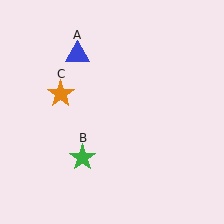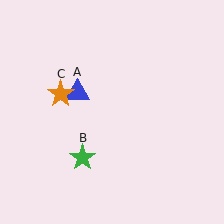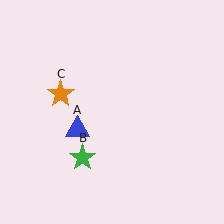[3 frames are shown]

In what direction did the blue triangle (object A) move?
The blue triangle (object A) moved down.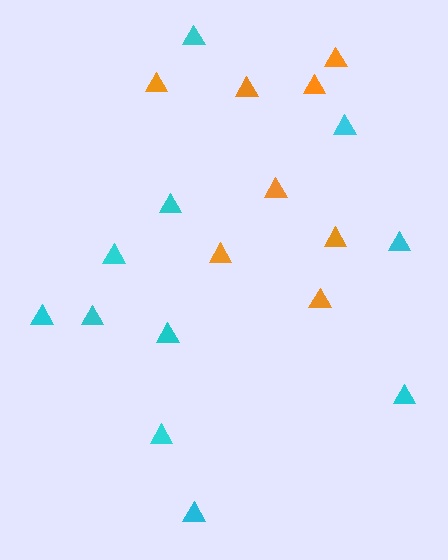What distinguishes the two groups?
There are 2 groups: one group of orange triangles (8) and one group of cyan triangles (11).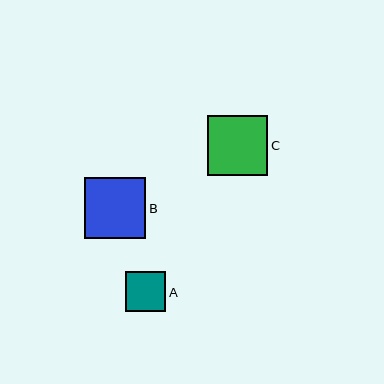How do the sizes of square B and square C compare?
Square B and square C are approximately the same size.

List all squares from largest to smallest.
From largest to smallest: B, C, A.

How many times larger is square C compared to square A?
Square C is approximately 1.5 times the size of square A.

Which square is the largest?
Square B is the largest with a size of approximately 62 pixels.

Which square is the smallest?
Square A is the smallest with a size of approximately 40 pixels.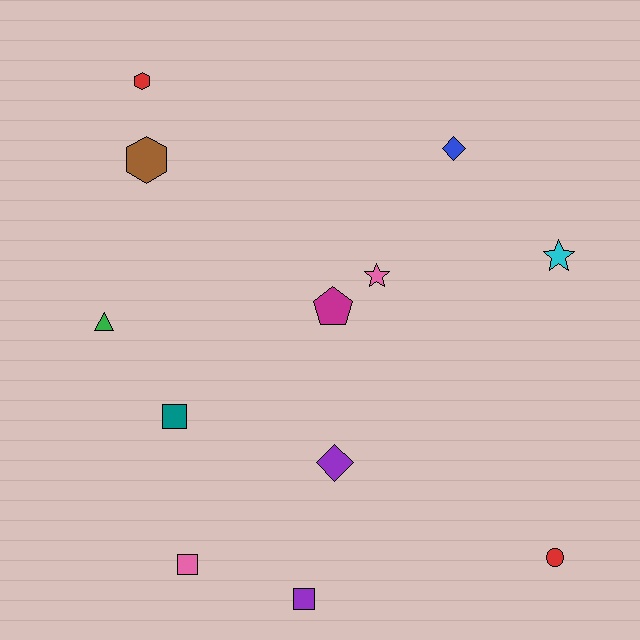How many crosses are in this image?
There are no crosses.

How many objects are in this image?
There are 12 objects.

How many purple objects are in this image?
There are 2 purple objects.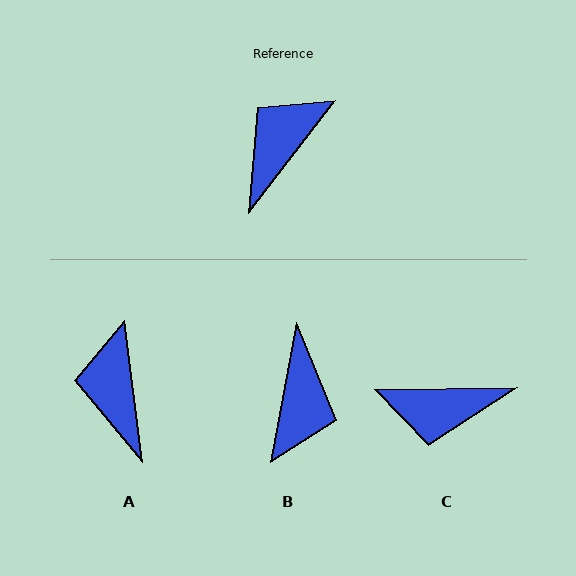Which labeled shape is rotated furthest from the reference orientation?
B, about 153 degrees away.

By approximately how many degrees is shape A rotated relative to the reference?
Approximately 44 degrees counter-clockwise.